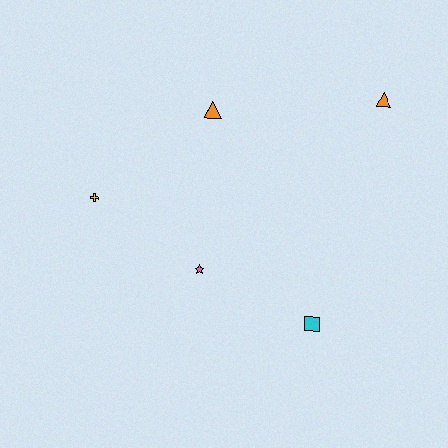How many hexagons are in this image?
There are no hexagons.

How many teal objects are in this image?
There are no teal objects.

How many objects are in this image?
There are 5 objects.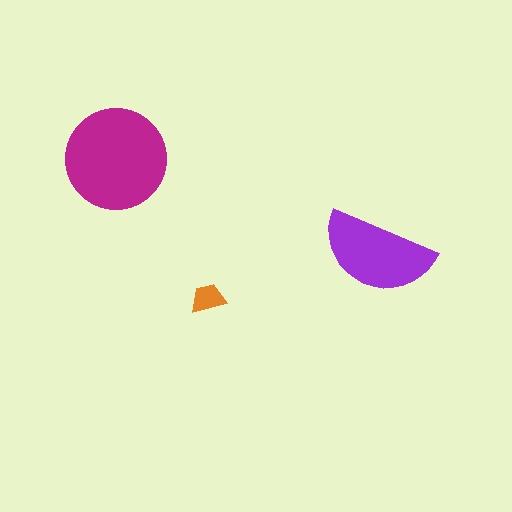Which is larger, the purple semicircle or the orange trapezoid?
The purple semicircle.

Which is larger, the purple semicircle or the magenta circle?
The magenta circle.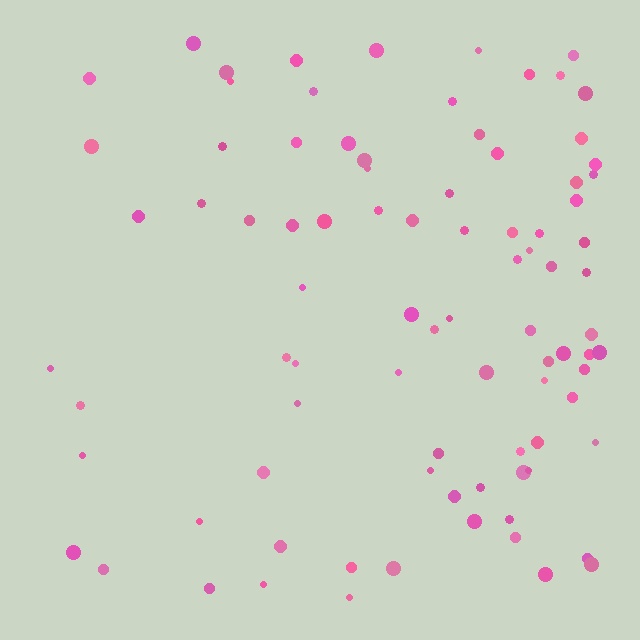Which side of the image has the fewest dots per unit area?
The left.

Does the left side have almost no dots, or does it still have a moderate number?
Still a moderate number, just noticeably fewer than the right.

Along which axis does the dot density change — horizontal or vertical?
Horizontal.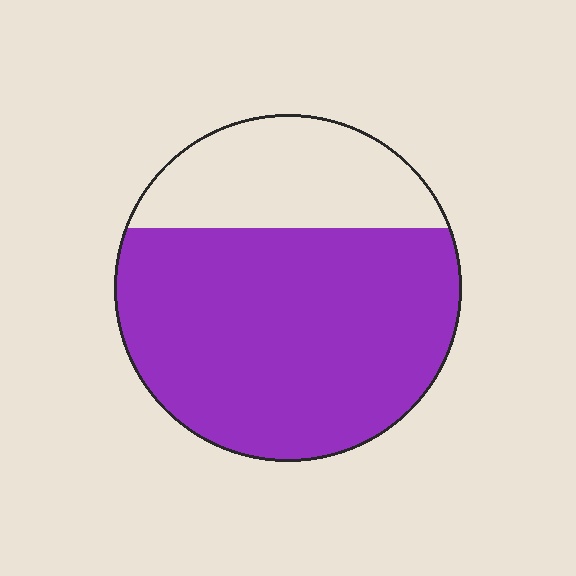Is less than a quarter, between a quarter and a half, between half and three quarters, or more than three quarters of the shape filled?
Between half and three quarters.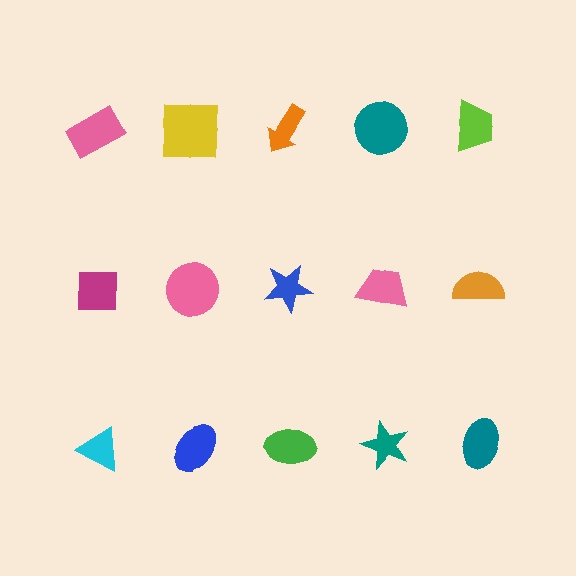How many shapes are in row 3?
5 shapes.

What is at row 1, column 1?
A pink rectangle.